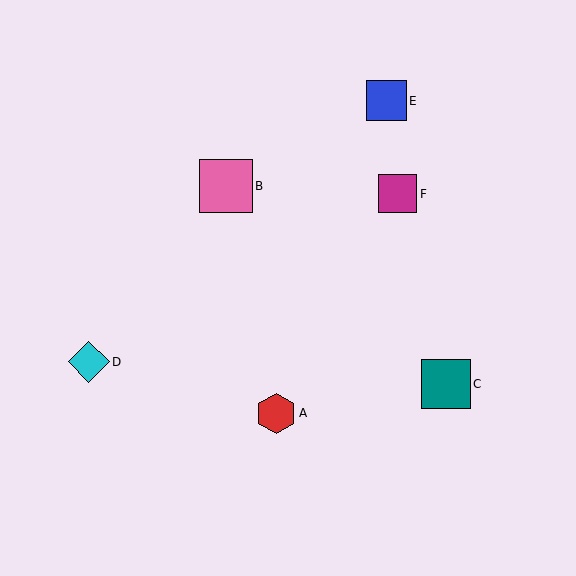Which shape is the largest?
The pink square (labeled B) is the largest.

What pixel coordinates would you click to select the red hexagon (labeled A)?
Click at (276, 413) to select the red hexagon A.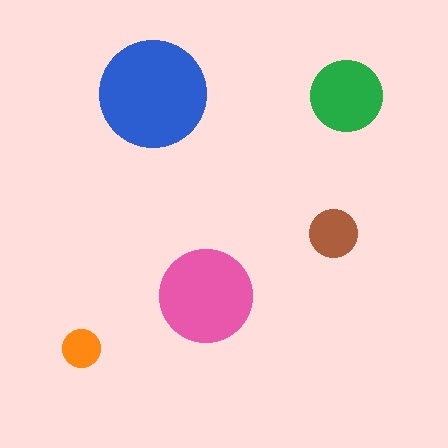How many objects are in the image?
There are 5 objects in the image.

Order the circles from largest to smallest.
the blue one, the pink one, the green one, the brown one, the orange one.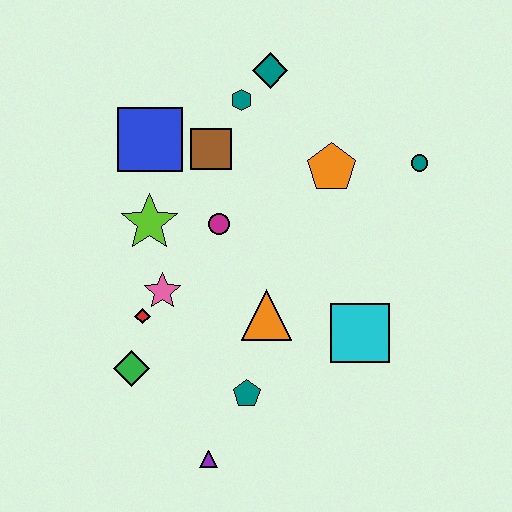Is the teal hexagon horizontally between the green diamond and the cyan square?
Yes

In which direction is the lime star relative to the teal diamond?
The lime star is below the teal diamond.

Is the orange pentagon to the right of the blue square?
Yes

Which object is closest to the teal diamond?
The teal hexagon is closest to the teal diamond.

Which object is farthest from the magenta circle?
The purple triangle is farthest from the magenta circle.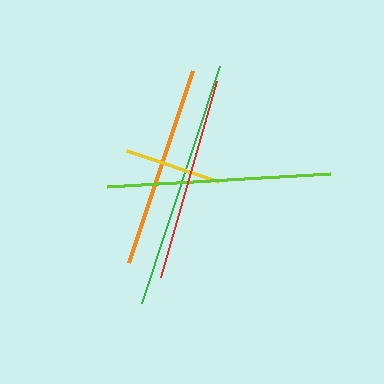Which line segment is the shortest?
The yellow line is the shortest at approximately 97 pixels.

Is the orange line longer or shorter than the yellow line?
The orange line is longer than the yellow line.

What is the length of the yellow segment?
The yellow segment is approximately 97 pixels long.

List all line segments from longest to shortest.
From longest to shortest: green, lime, red, orange, yellow.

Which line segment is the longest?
The green line is the longest at approximately 250 pixels.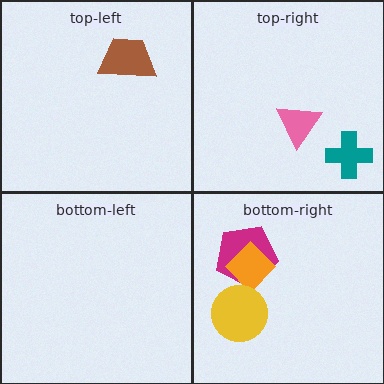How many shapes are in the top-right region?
2.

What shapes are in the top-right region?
The pink triangle, the teal cross.